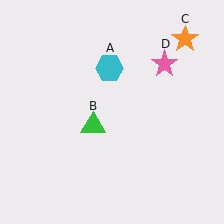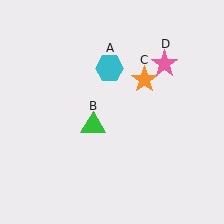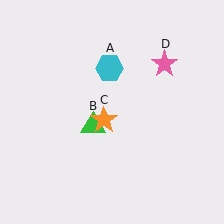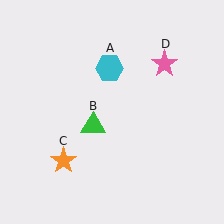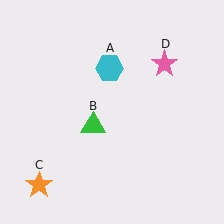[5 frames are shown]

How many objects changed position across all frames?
1 object changed position: orange star (object C).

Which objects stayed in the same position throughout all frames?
Cyan hexagon (object A) and green triangle (object B) and pink star (object D) remained stationary.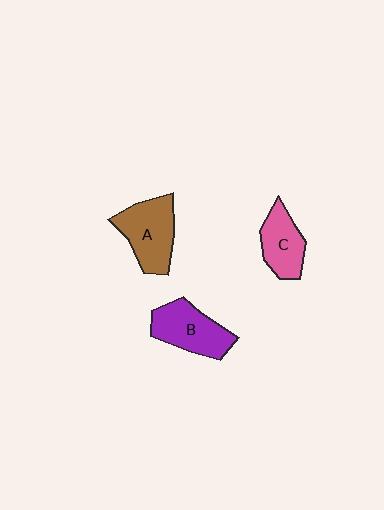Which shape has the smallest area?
Shape C (pink).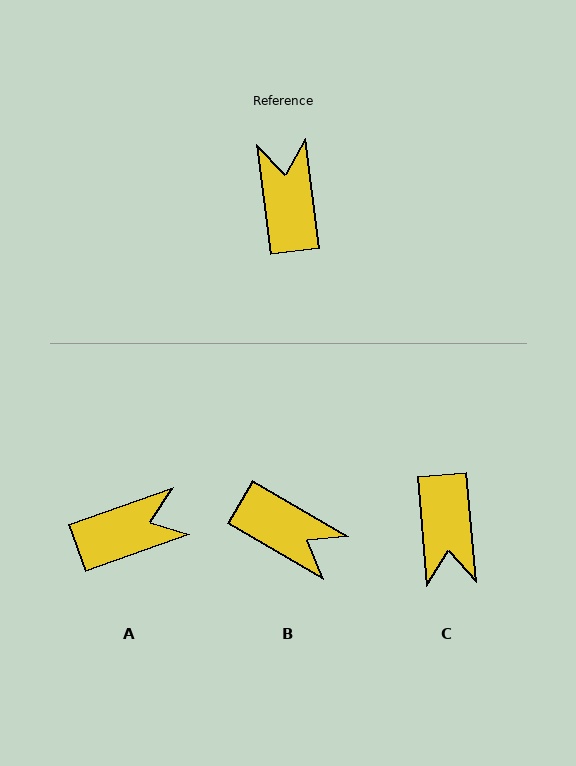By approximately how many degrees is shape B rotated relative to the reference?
Approximately 127 degrees clockwise.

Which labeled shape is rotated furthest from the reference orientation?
C, about 178 degrees away.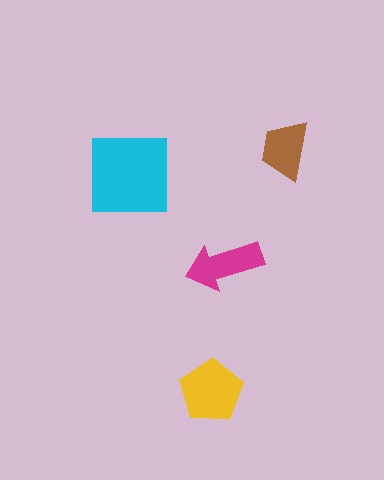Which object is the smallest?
The brown trapezoid.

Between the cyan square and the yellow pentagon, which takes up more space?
The cyan square.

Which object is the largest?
The cyan square.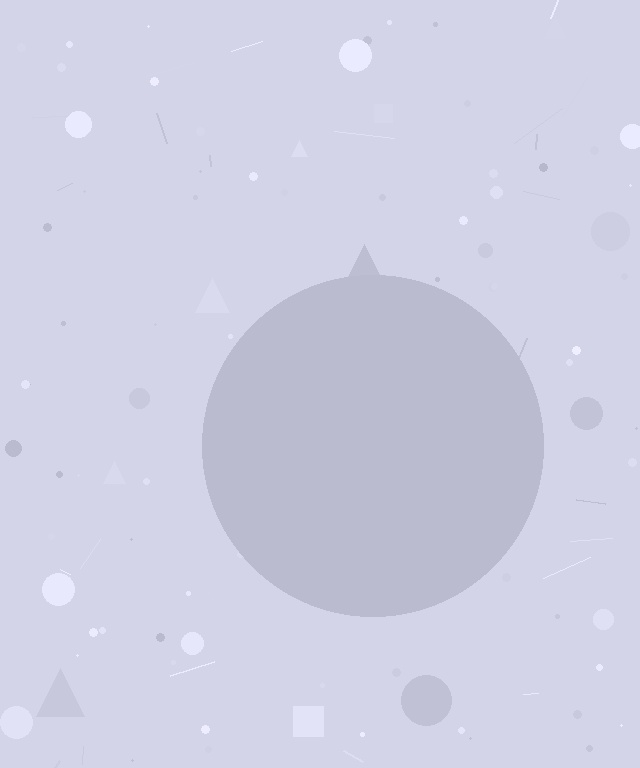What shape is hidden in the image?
A circle is hidden in the image.